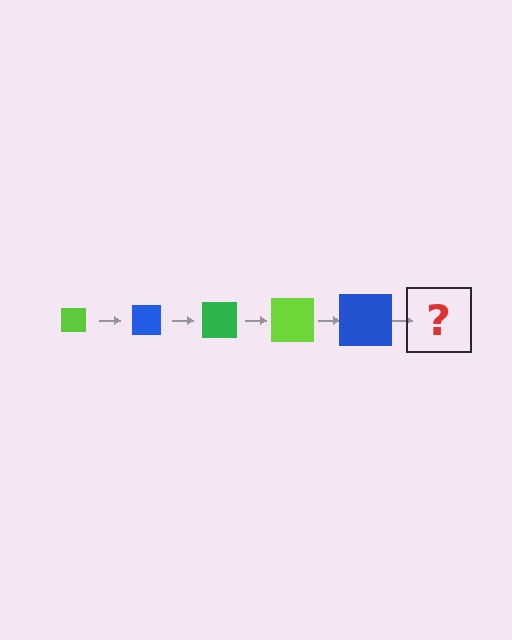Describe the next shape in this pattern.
It should be a green square, larger than the previous one.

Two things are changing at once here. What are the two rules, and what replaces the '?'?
The two rules are that the square grows larger each step and the color cycles through lime, blue, and green. The '?' should be a green square, larger than the previous one.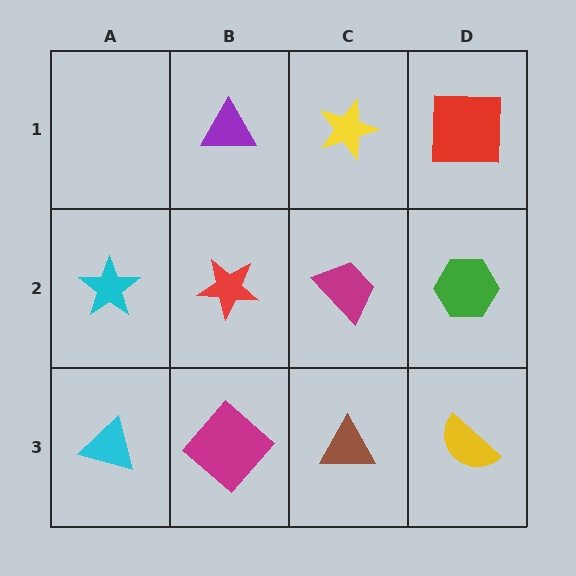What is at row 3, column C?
A brown triangle.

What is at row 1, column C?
A yellow star.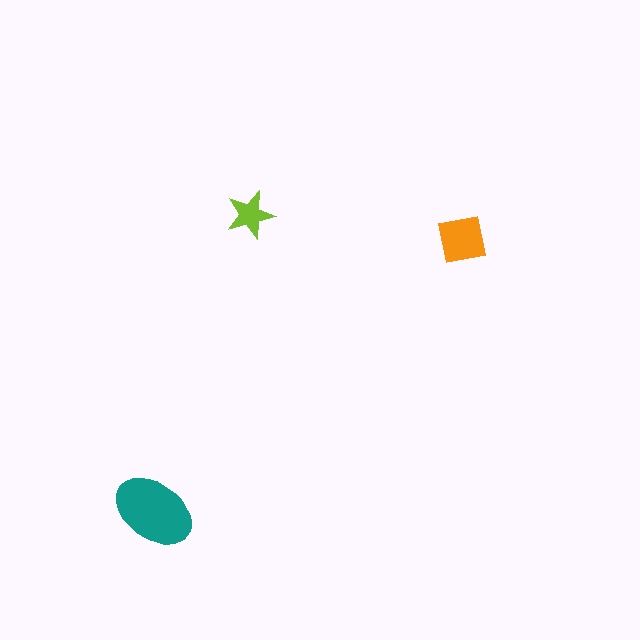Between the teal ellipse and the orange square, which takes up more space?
The teal ellipse.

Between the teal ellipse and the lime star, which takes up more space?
The teal ellipse.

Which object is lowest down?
The teal ellipse is bottommost.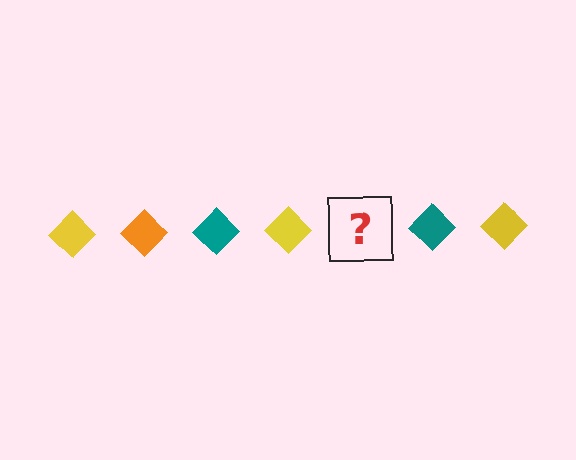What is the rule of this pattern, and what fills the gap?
The rule is that the pattern cycles through yellow, orange, teal diamonds. The gap should be filled with an orange diamond.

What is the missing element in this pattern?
The missing element is an orange diamond.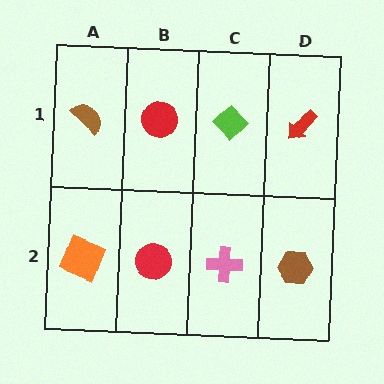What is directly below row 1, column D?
A brown hexagon.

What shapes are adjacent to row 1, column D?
A brown hexagon (row 2, column D), a lime diamond (row 1, column C).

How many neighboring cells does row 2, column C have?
3.